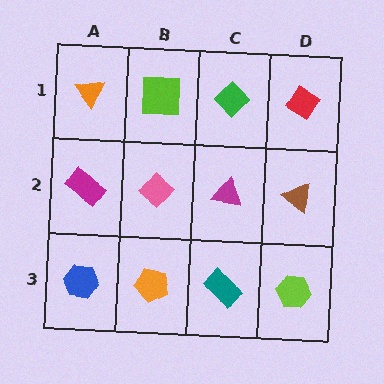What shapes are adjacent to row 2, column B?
A lime square (row 1, column B), an orange pentagon (row 3, column B), a magenta rectangle (row 2, column A), a magenta triangle (row 2, column C).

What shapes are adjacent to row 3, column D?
A brown triangle (row 2, column D), a teal rectangle (row 3, column C).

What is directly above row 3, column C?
A magenta triangle.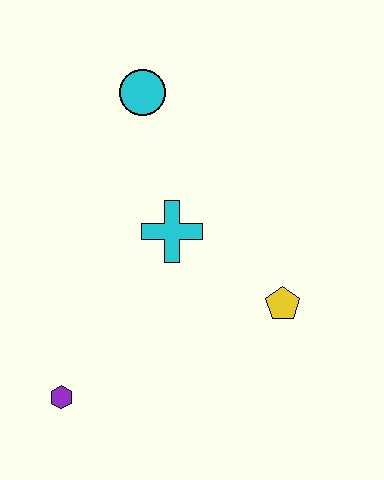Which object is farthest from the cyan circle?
The purple hexagon is farthest from the cyan circle.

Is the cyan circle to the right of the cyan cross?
No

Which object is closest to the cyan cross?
The yellow pentagon is closest to the cyan cross.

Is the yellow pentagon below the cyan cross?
Yes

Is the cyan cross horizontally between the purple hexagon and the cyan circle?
No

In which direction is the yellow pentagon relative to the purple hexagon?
The yellow pentagon is to the right of the purple hexagon.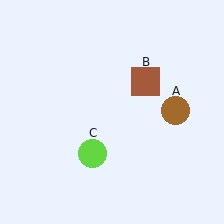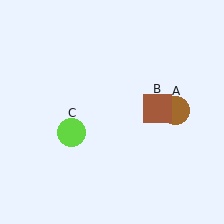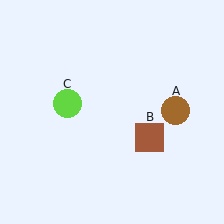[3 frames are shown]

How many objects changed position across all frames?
2 objects changed position: brown square (object B), lime circle (object C).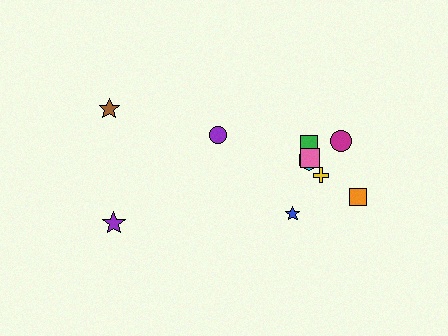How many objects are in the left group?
There are 3 objects.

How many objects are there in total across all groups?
There are 10 objects.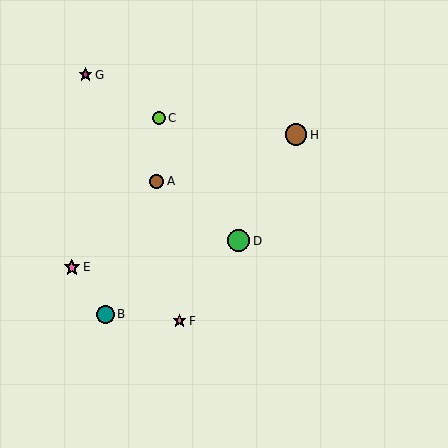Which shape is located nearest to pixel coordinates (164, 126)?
The lime circle (labeled C) at (159, 118) is nearest to that location.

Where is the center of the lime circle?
The center of the lime circle is at (159, 118).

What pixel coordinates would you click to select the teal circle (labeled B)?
Click at (106, 314) to select the teal circle B.